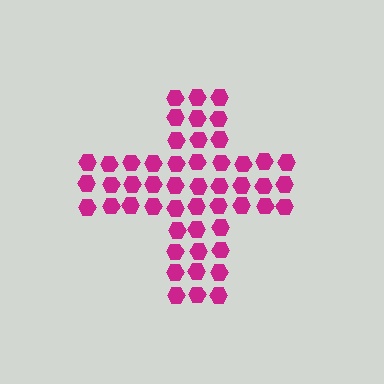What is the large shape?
The large shape is a cross.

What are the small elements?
The small elements are hexagons.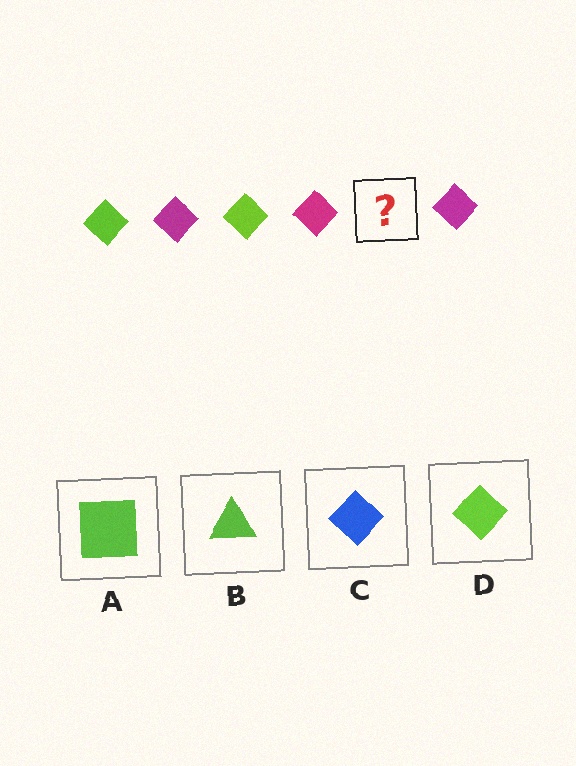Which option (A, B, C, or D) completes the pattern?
D.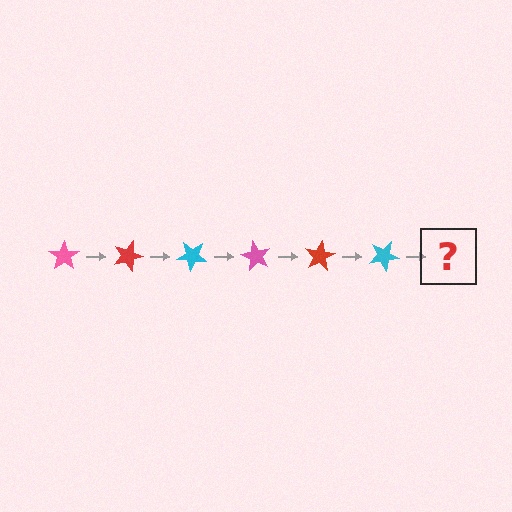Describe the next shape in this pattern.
It should be a pink star, rotated 120 degrees from the start.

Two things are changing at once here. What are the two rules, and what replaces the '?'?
The two rules are that it rotates 20 degrees each step and the color cycles through pink, red, and cyan. The '?' should be a pink star, rotated 120 degrees from the start.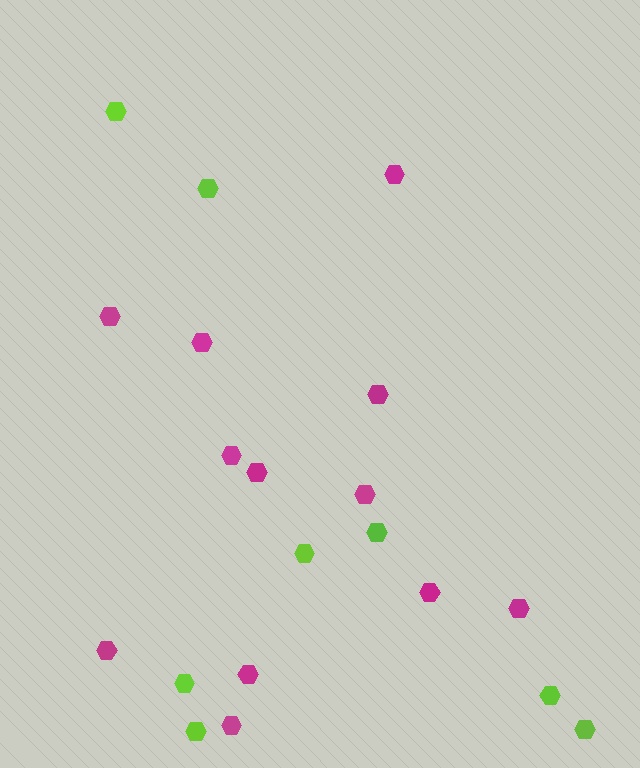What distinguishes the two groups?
There are 2 groups: one group of magenta hexagons (12) and one group of lime hexagons (8).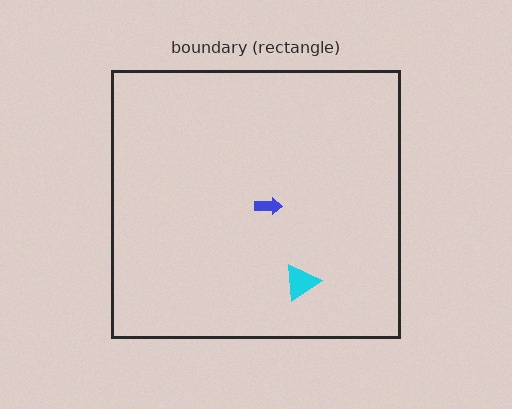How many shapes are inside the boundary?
2 inside, 0 outside.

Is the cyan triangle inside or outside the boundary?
Inside.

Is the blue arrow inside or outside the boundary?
Inside.